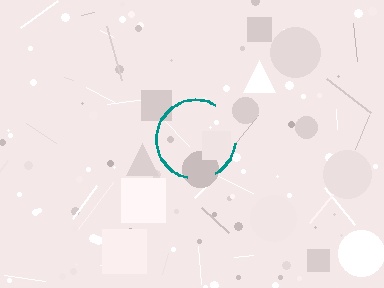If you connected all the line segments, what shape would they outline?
They would outline a circle.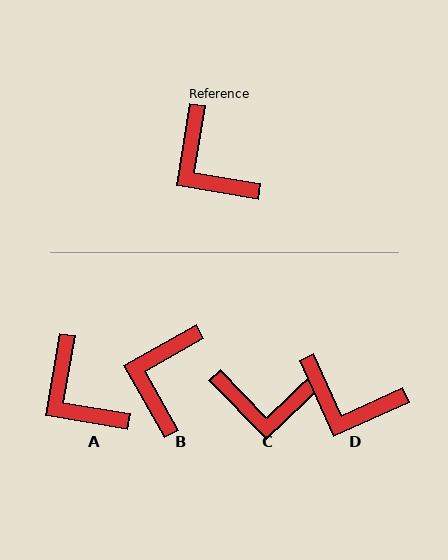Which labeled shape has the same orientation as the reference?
A.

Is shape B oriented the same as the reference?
No, it is off by about 51 degrees.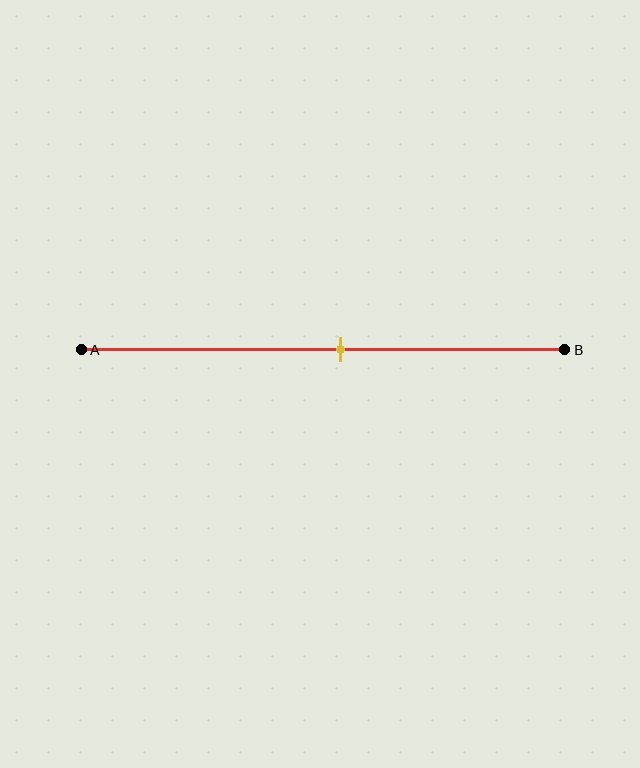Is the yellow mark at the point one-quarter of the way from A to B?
No, the mark is at about 55% from A, not at the 25% one-quarter point.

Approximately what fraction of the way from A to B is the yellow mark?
The yellow mark is approximately 55% of the way from A to B.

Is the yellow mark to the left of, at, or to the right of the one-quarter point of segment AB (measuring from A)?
The yellow mark is to the right of the one-quarter point of segment AB.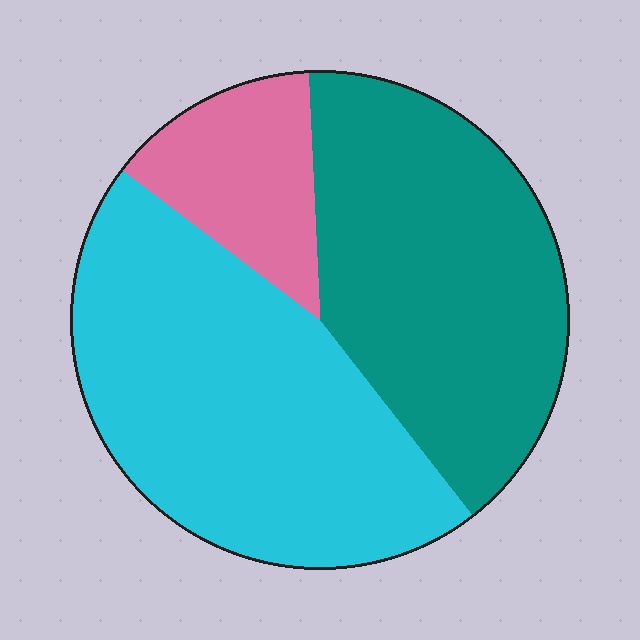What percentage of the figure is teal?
Teal covers 40% of the figure.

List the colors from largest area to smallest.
From largest to smallest: cyan, teal, pink.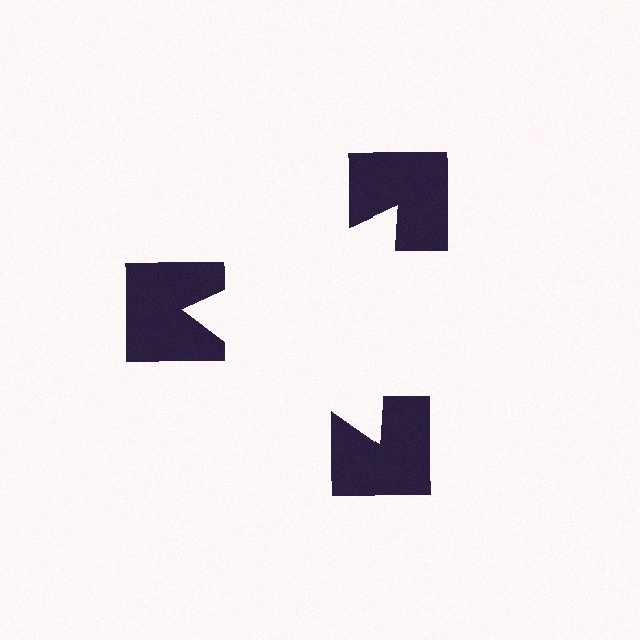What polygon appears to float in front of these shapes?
An illusory triangle — its edges are inferred from the aligned wedge cuts in the notched squares, not physically drawn.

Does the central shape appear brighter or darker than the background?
It typically appears slightly brighter than the background, even though no actual brightness change is drawn.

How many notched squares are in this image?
There are 3 — one at each vertex of the illusory triangle.